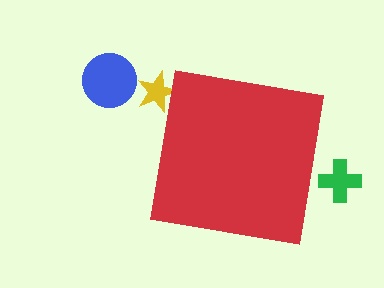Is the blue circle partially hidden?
No, the blue circle is fully visible.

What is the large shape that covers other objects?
A red square.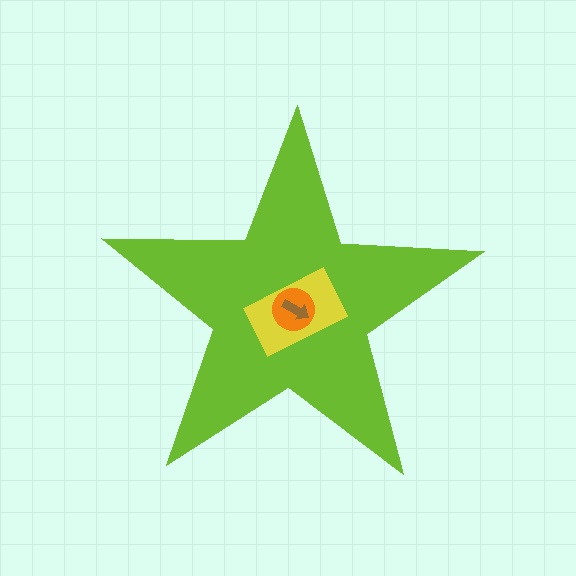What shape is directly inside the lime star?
The yellow rectangle.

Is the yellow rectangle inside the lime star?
Yes.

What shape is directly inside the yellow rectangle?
The orange circle.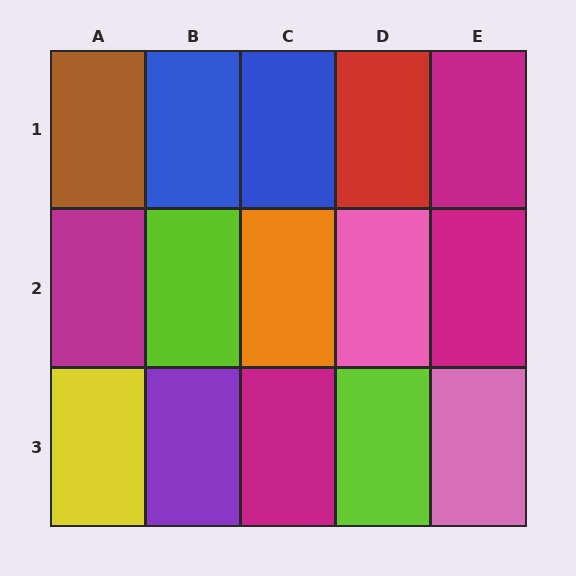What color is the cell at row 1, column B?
Blue.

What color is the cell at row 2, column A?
Magenta.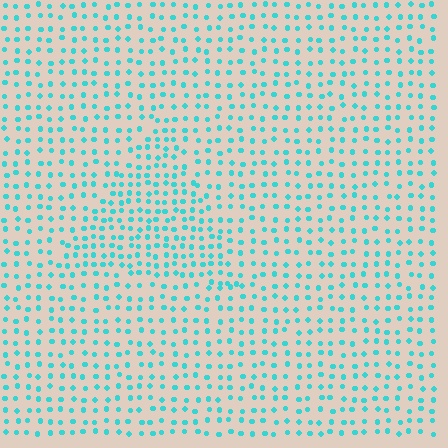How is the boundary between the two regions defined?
The boundary is defined by a change in element density (approximately 1.6x ratio). All elements are the same color, size, and shape.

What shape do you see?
I see a triangle.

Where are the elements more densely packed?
The elements are more densely packed inside the triangle boundary.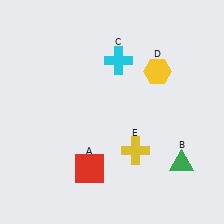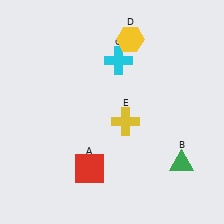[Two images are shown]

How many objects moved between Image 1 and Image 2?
2 objects moved between the two images.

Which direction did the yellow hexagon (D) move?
The yellow hexagon (D) moved up.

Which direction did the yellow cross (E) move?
The yellow cross (E) moved up.